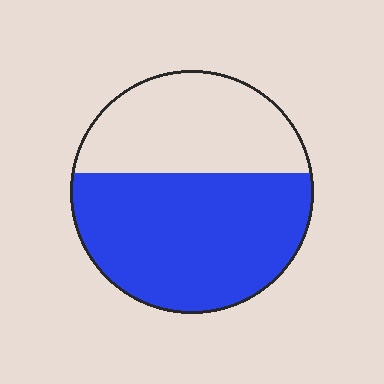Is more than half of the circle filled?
Yes.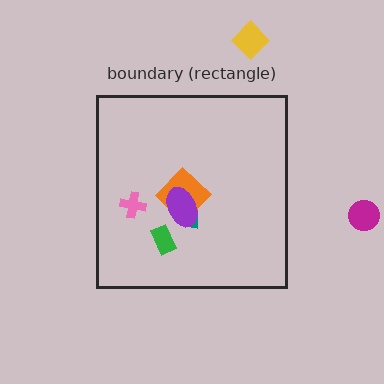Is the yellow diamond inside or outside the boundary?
Outside.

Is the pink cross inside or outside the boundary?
Inside.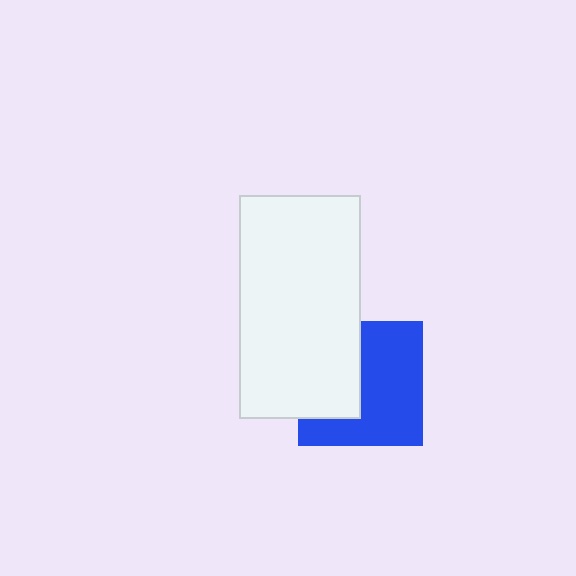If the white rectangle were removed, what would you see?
You would see the complete blue square.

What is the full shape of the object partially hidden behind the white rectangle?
The partially hidden object is a blue square.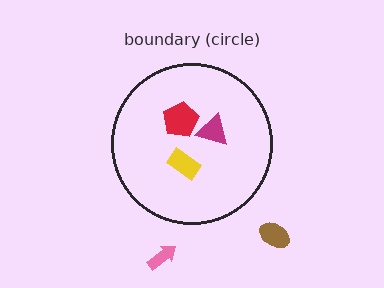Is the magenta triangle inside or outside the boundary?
Inside.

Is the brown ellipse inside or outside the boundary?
Outside.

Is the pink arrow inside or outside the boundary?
Outside.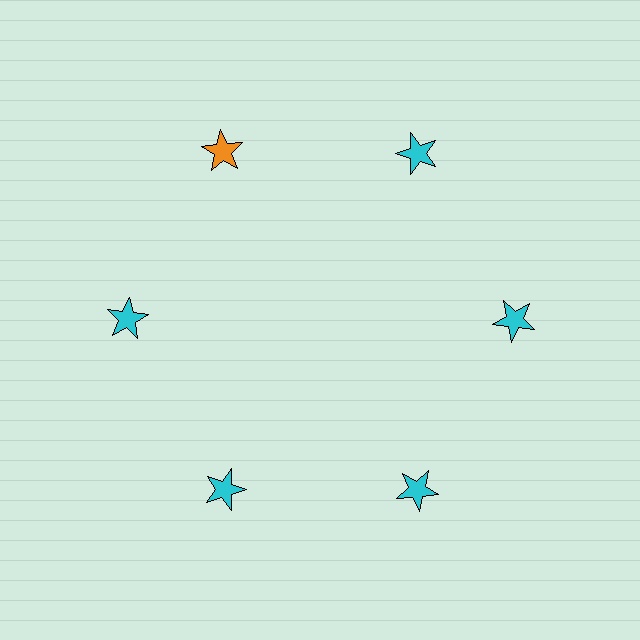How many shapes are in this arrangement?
There are 6 shapes arranged in a ring pattern.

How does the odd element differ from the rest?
It has a different color: orange instead of cyan.